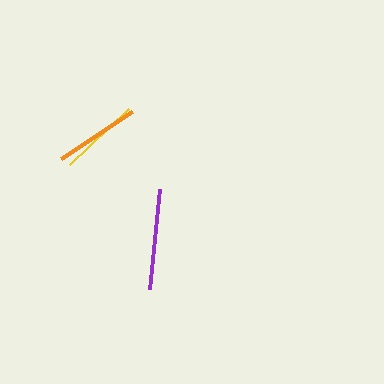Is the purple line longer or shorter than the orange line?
The purple line is longer than the orange line.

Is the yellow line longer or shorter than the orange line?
The orange line is longer than the yellow line.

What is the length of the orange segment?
The orange segment is approximately 85 pixels long.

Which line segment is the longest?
The purple line is the longest at approximately 100 pixels.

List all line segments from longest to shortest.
From longest to shortest: purple, orange, yellow.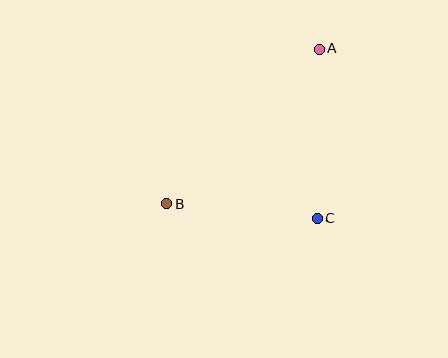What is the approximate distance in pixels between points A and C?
The distance between A and C is approximately 169 pixels.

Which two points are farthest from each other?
Points A and B are farthest from each other.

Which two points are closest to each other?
Points B and C are closest to each other.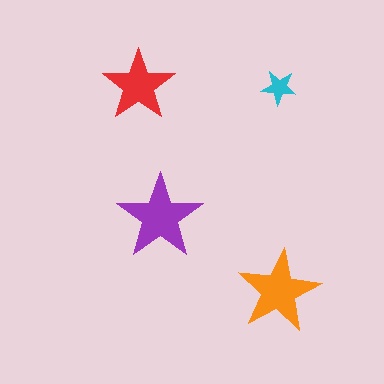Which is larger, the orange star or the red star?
The orange one.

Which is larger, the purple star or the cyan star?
The purple one.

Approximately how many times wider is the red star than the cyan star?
About 2 times wider.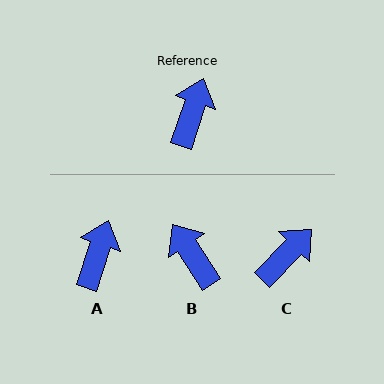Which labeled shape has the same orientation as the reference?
A.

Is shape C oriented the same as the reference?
No, it is off by about 26 degrees.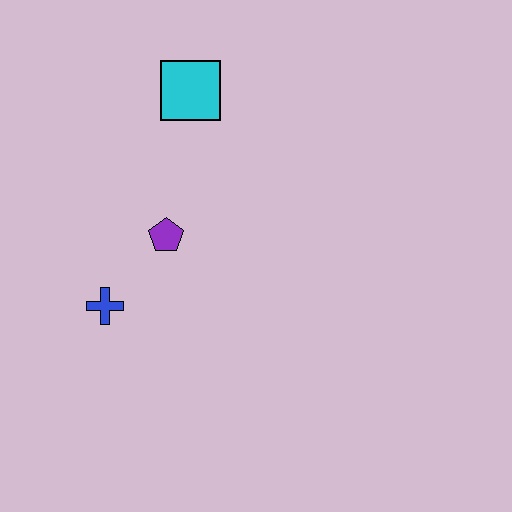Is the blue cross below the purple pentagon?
Yes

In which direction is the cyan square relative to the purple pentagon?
The cyan square is above the purple pentagon.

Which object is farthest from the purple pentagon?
The cyan square is farthest from the purple pentagon.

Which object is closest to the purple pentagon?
The blue cross is closest to the purple pentagon.